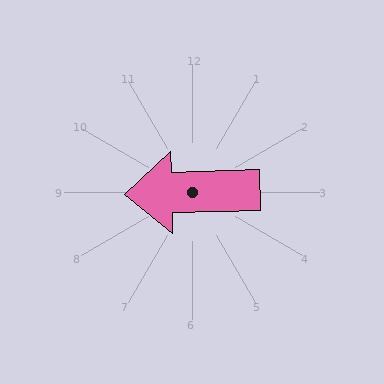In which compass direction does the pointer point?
West.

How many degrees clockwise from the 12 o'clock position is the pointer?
Approximately 268 degrees.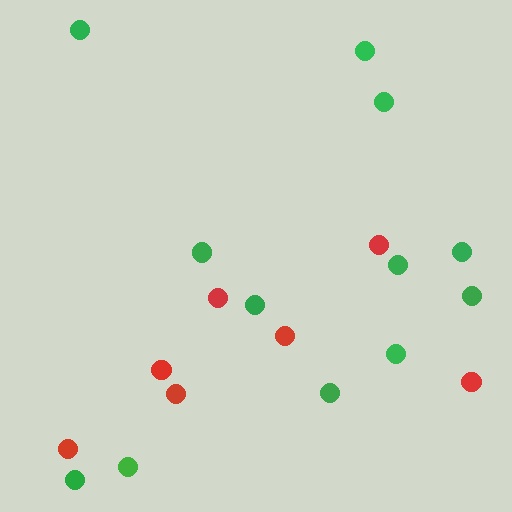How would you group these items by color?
There are 2 groups: one group of green circles (12) and one group of red circles (7).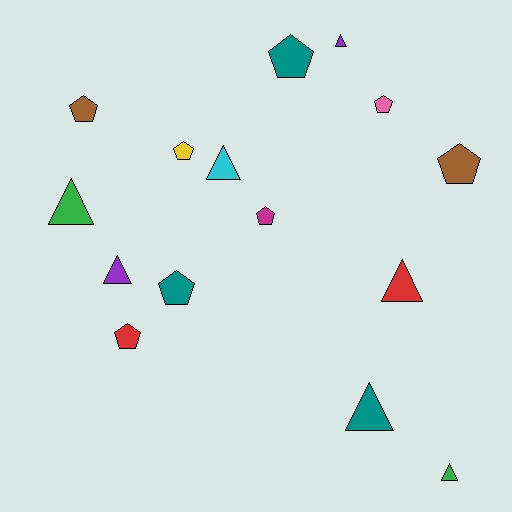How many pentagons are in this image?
There are 8 pentagons.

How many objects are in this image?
There are 15 objects.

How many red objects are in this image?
There are 2 red objects.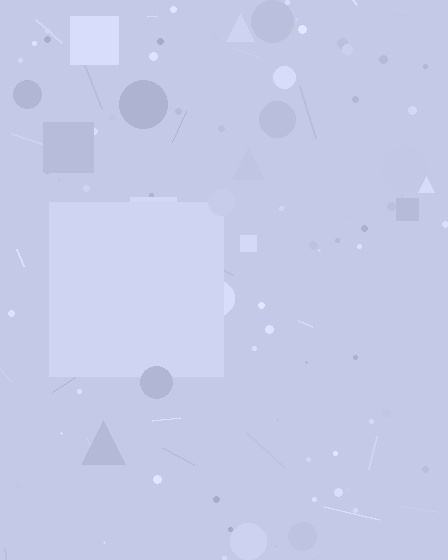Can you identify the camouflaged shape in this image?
The camouflaged shape is a square.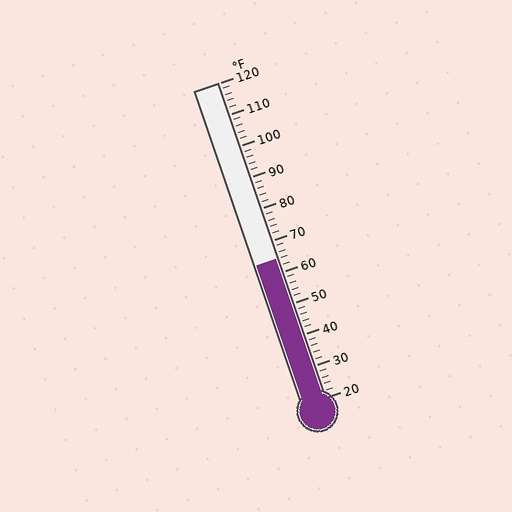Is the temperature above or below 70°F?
The temperature is below 70°F.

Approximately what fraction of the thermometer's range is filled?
The thermometer is filled to approximately 45% of its range.